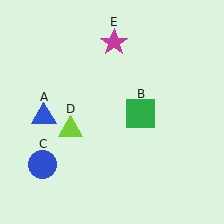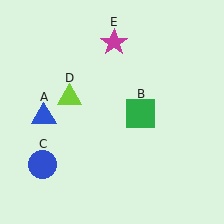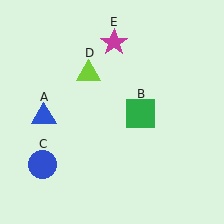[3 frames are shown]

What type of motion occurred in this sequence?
The lime triangle (object D) rotated clockwise around the center of the scene.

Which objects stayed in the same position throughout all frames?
Blue triangle (object A) and green square (object B) and blue circle (object C) and magenta star (object E) remained stationary.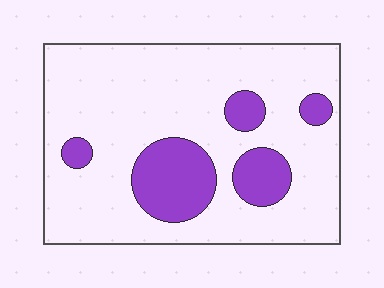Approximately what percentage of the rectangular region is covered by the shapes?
Approximately 20%.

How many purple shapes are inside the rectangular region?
5.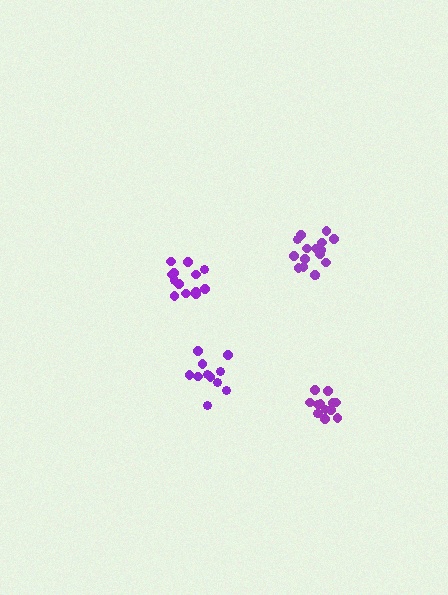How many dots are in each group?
Group 1: 13 dots, Group 2: 13 dots, Group 3: 16 dots, Group 4: 11 dots (53 total).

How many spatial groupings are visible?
There are 4 spatial groupings.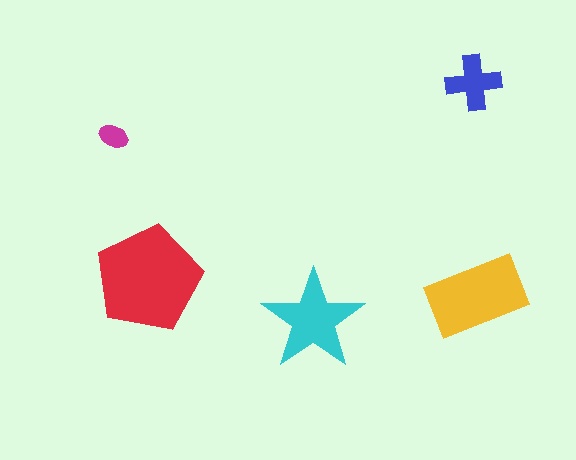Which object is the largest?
The red pentagon.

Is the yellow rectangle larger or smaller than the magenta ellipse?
Larger.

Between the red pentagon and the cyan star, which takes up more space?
The red pentagon.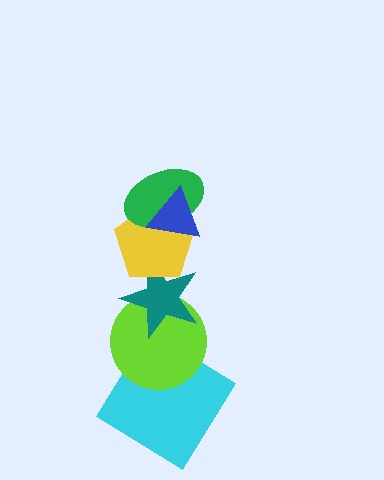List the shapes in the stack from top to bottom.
From top to bottom: the blue triangle, the green ellipse, the yellow pentagon, the teal star, the lime circle, the cyan diamond.